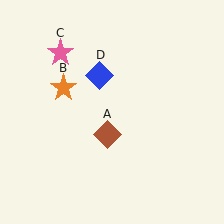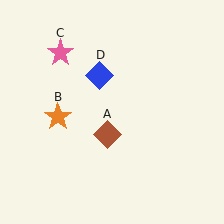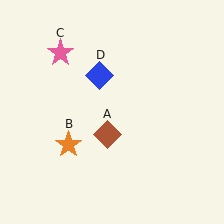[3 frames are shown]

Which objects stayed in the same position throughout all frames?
Brown diamond (object A) and pink star (object C) and blue diamond (object D) remained stationary.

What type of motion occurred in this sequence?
The orange star (object B) rotated counterclockwise around the center of the scene.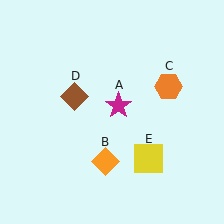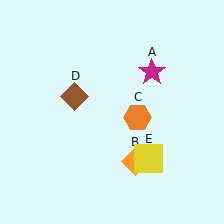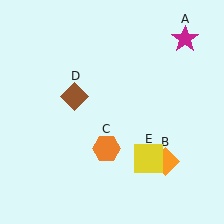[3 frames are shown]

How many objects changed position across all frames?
3 objects changed position: magenta star (object A), orange diamond (object B), orange hexagon (object C).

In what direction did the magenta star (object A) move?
The magenta star (object A) moved up and to the right.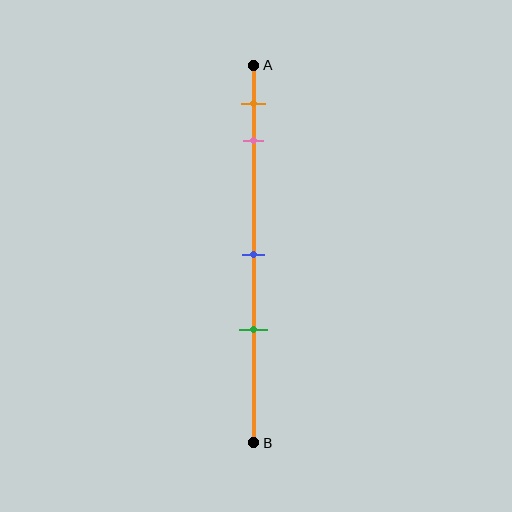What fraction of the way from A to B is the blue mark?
The blue mark is approximately 50% (0.5) of the way from A to B.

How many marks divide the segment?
There are 4 marks dividing the segment.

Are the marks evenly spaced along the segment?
No, the marks are not evenly spaced.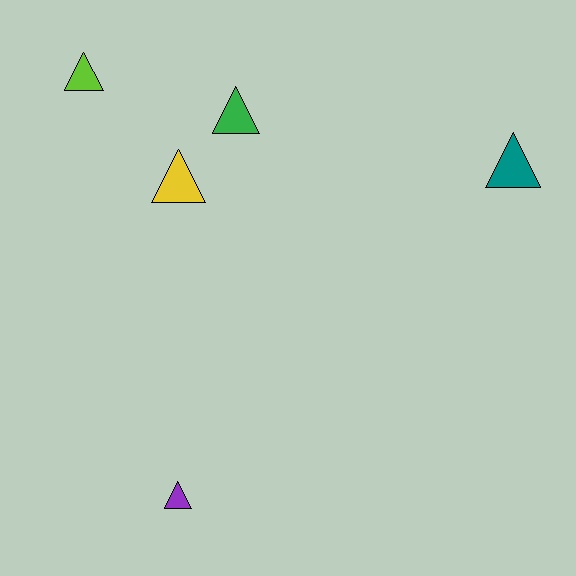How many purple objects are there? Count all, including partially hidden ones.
There is 1 purple object.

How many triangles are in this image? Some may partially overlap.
There are 5 triangles.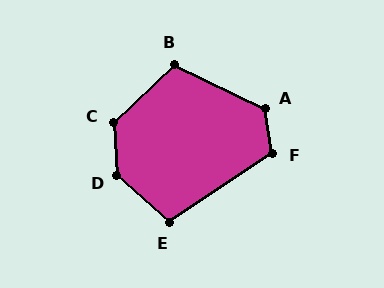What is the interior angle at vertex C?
Approximately 130 degrees (obtuse).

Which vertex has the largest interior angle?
D, at approximately 135 degrees.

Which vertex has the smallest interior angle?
E, at approximately 105 degrees.